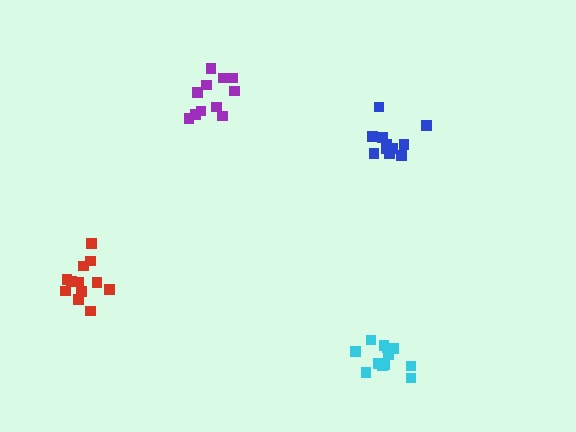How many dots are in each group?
Group 1: 11 dots, Group 2: 11 dots, Group 3: 12 dots, Group 4: 12 dots (46 total).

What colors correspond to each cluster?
The clusters are colored: blue, purple, red, cyan.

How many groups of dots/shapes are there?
There are 4 groups.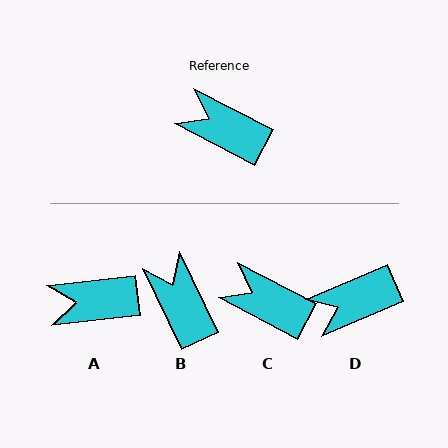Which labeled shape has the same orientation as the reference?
C.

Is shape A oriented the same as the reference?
No, it is off by about 34 degrees.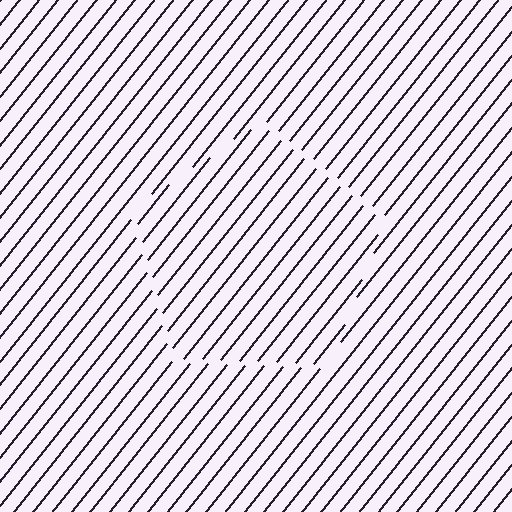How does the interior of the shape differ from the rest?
The interior of the shape contains the same grating, shifted by half a period — the contour is defined by the phase discontinuity where line-ends from the inner and outer gratings abut.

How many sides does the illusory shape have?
5 sides — the line-ends trace a pentagon.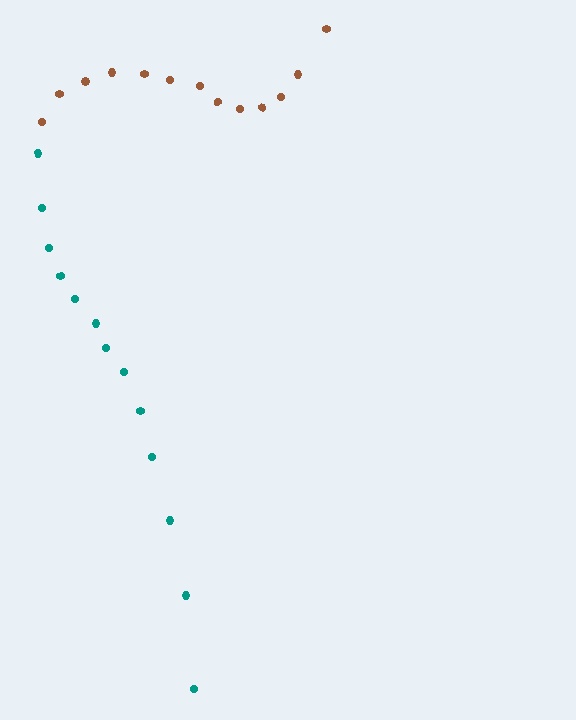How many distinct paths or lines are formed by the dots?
There are 2 distinct paths.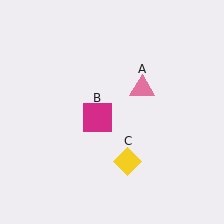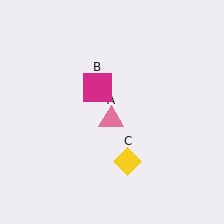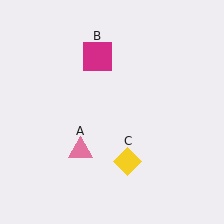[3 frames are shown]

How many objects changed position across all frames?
2 objects changed position: pink triangle (object A), magenta square (object B).